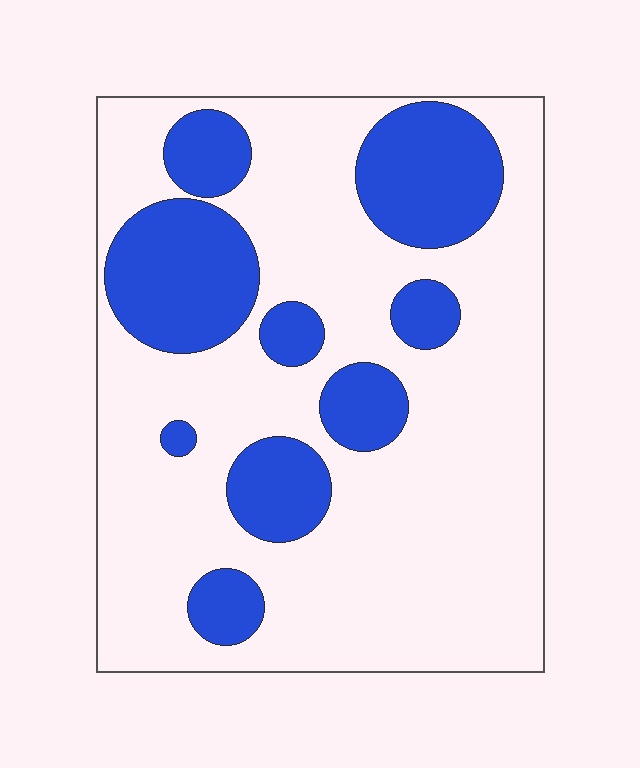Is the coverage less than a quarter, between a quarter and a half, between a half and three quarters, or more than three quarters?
Between a quarter and a half.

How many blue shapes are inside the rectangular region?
9.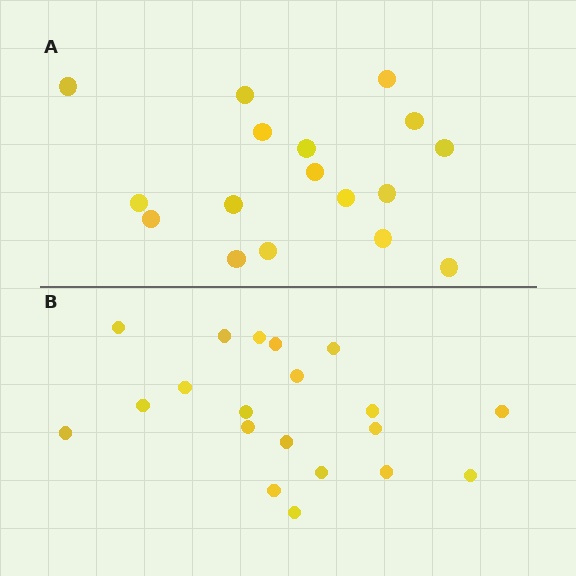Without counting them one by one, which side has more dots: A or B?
Region B (the bottom region) has more dots.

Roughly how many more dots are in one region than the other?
Region B has just a few more — roughly 2 or 3 more dots than region A.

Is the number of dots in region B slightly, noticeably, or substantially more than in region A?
Region B has only slightly more — the two regions are fairly close. The ratio is roughly 1.2 to 1.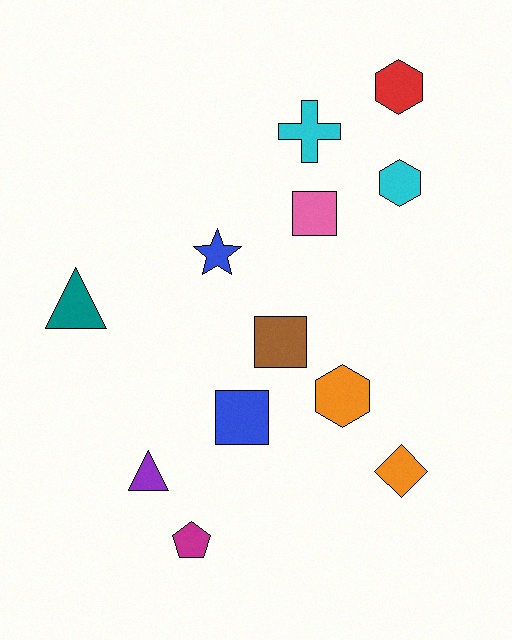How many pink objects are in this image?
There is 1 pink object.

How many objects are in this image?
There are 12 objects.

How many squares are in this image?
There are 3 squares.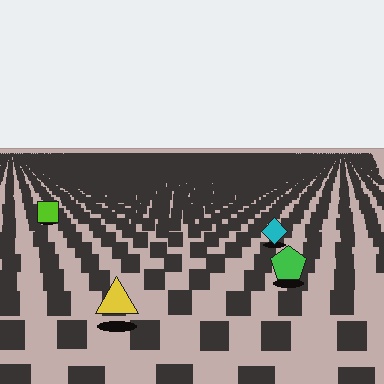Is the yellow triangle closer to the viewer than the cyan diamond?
Yes. The yellow triangle is closer — you can tell from the texture gradient: the ground texture is coarser near it.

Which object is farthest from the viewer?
The lime square is farthest from the viewer. It appears smaller and the ground texture around it is denser.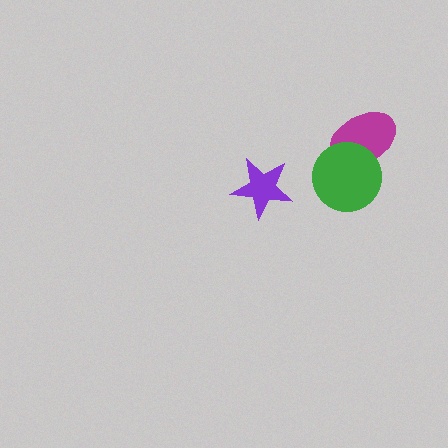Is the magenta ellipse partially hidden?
Yes, it is partially covered by another shape.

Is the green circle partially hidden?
No, no other shape covers it.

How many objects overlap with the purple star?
0 objects overlap with the purple star.